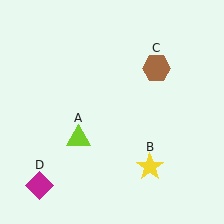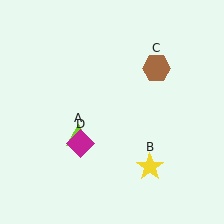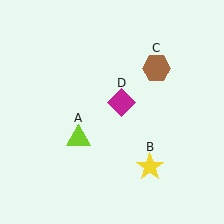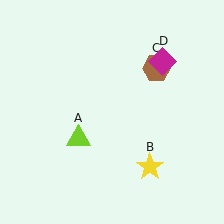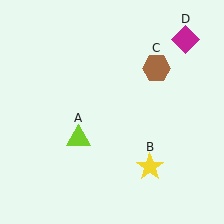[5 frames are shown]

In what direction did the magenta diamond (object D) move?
The magenta diamond (object D) moved up and to the right.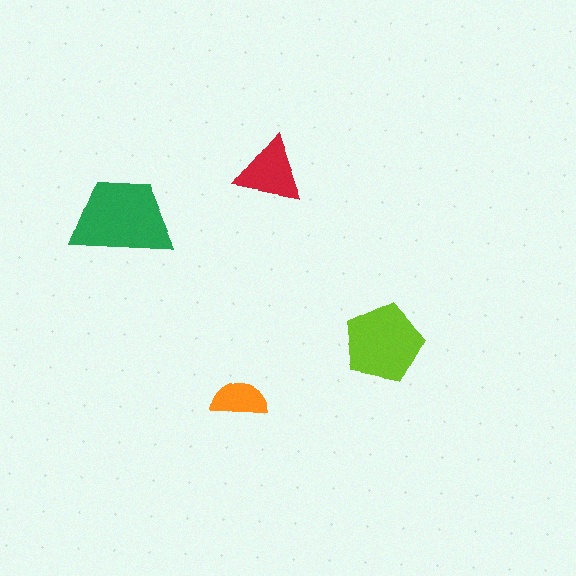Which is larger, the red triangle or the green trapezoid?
The green trapezoid.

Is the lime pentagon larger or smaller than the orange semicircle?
Larger.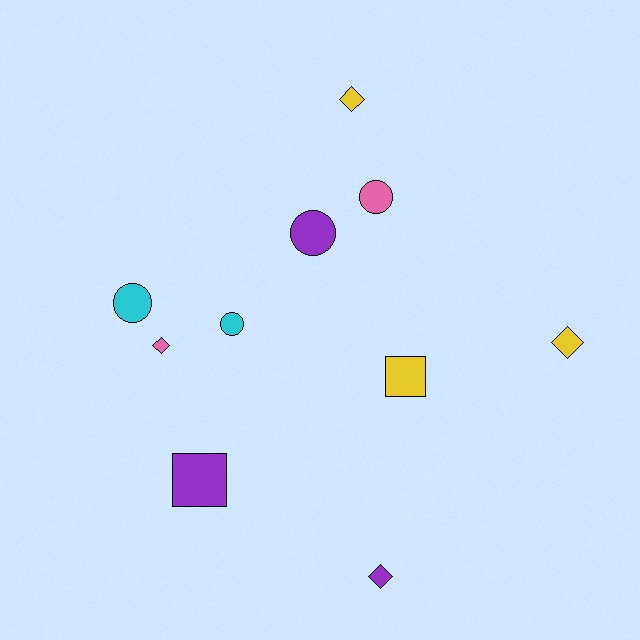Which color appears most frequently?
Yellow, with 3 objects.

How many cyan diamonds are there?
There are no cyan diamonds.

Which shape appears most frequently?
Diamond, with 4 objects.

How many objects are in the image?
There are 10 objects.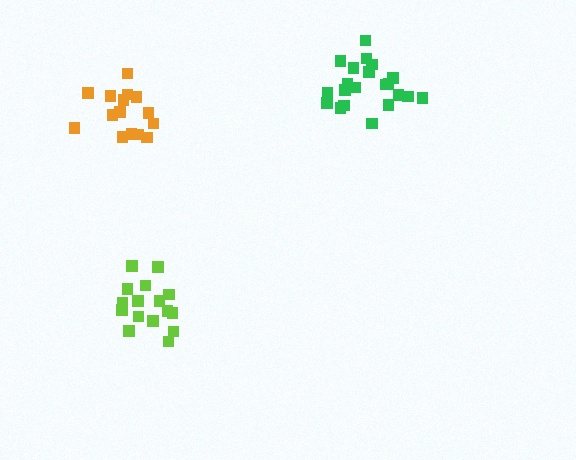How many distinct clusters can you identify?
There are 3 distinct clusters.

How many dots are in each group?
Group 1: 21 dots, Group 2: 15 dots, Group 3: 16 dots (52 total).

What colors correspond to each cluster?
The clusters are colored: green, orange, lime.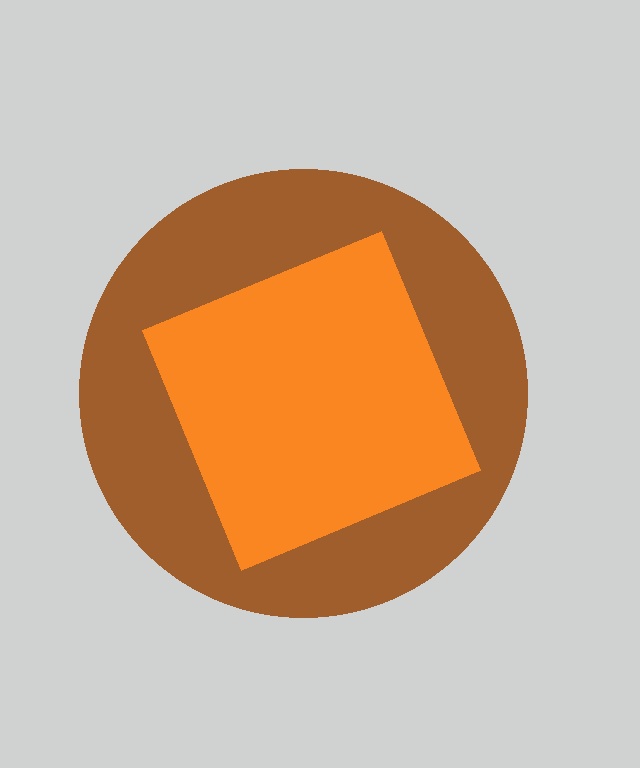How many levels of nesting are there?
2.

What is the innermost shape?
The orange diamond.